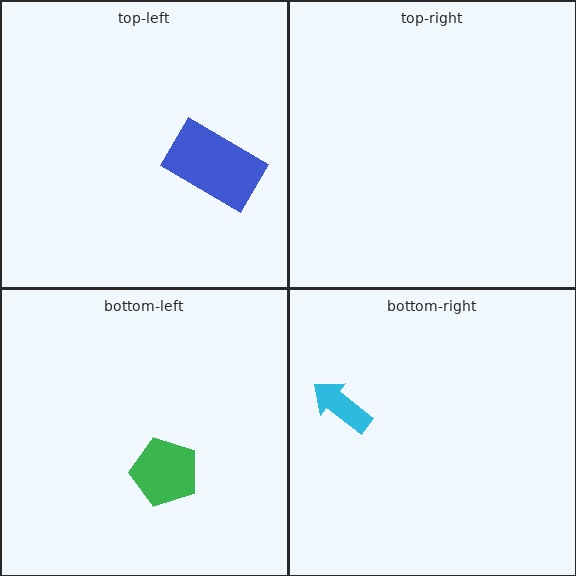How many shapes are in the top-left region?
1.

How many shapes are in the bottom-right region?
1.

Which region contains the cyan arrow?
The bottom-right region.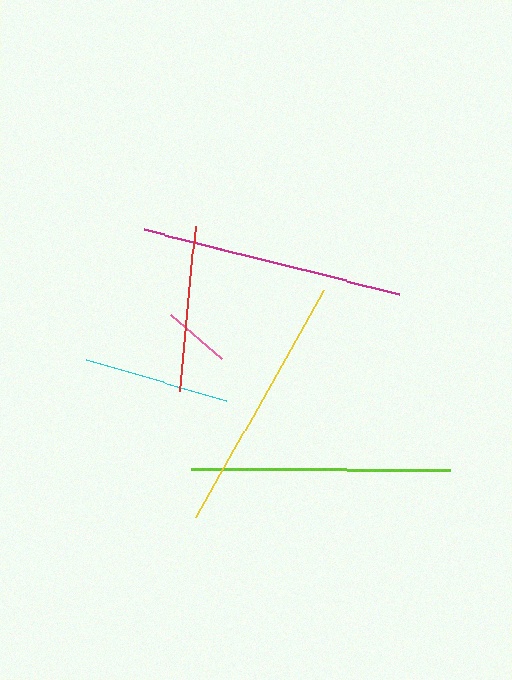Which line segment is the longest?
The magenta line is the longest at approximately 264 pixels.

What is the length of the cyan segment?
The cyan segment is approximately 146 pixels long.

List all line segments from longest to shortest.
From longest to shortest: magenta, yellow, lime, red, cyan, pink.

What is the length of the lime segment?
The lime segment is approximately 258 pixels long.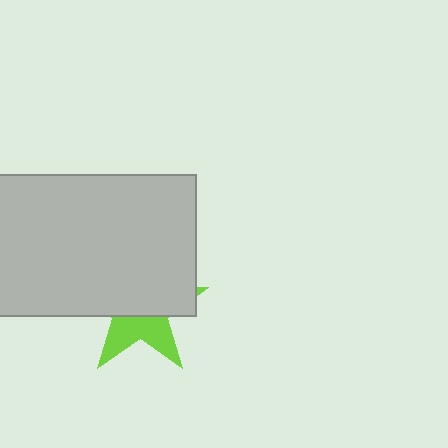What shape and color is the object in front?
The object in front is a light gray rectangle.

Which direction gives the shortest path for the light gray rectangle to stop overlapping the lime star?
Moving up gives the shortest separation.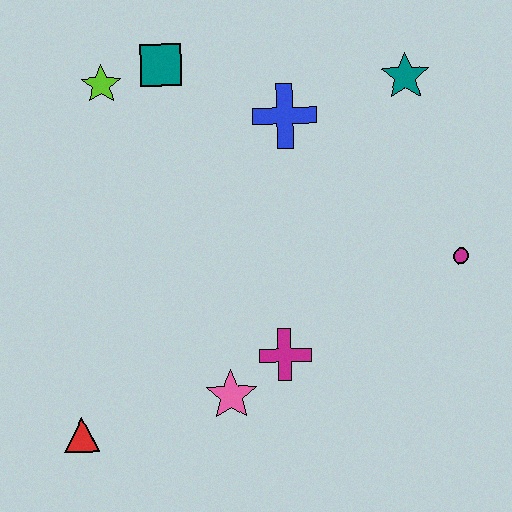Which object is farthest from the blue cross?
The red triangle is farthest from the blue cross.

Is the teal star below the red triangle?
No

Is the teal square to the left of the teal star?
Yes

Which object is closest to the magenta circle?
The teal star is closest to the magenta circle.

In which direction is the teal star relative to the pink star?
The teal star is above the pink star.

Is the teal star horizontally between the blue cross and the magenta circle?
Yes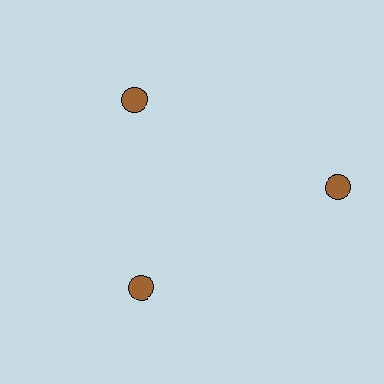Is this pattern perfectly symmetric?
No. The 3 brown circles are arranged in a ring, but one element near the 3 o'clock position is pushed outward from the center, breaking the 3-fold rotational symmetry.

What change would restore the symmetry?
The symmetry would be restored by moving it inward, back onto the ring so that all 3 circles sit at equal angles and equal distance from the center.